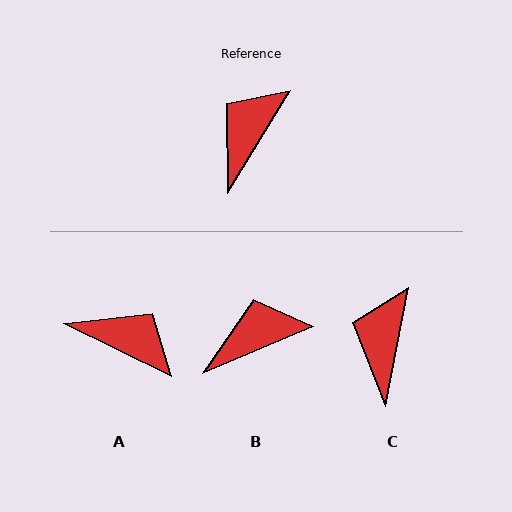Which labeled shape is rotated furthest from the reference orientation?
A, about 84 degrees away.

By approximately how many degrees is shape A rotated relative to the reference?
Approximately 84 degrees clockwise.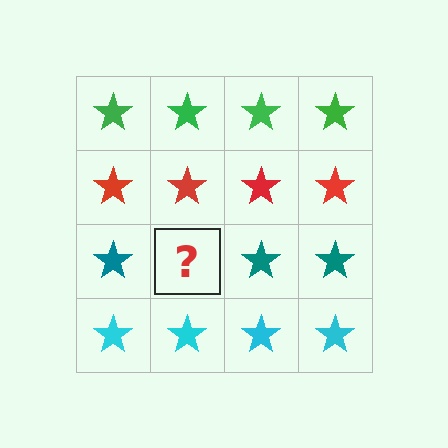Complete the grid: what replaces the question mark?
The question mark should be replaced with a teal star.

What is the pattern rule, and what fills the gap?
The rule is that each row has a consistent color. The gap should be filled with a teal star.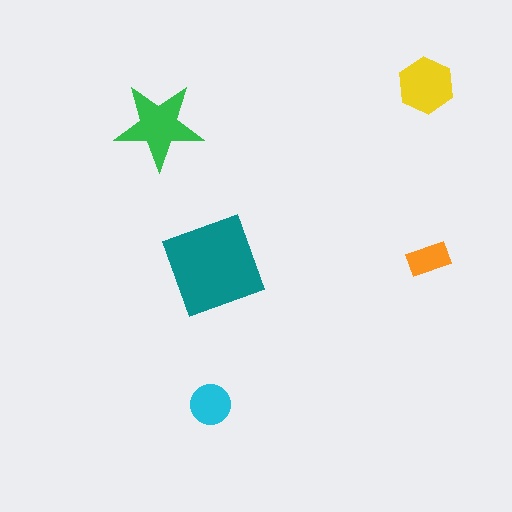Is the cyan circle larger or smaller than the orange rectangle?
Larger.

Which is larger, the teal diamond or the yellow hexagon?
The teal diamond.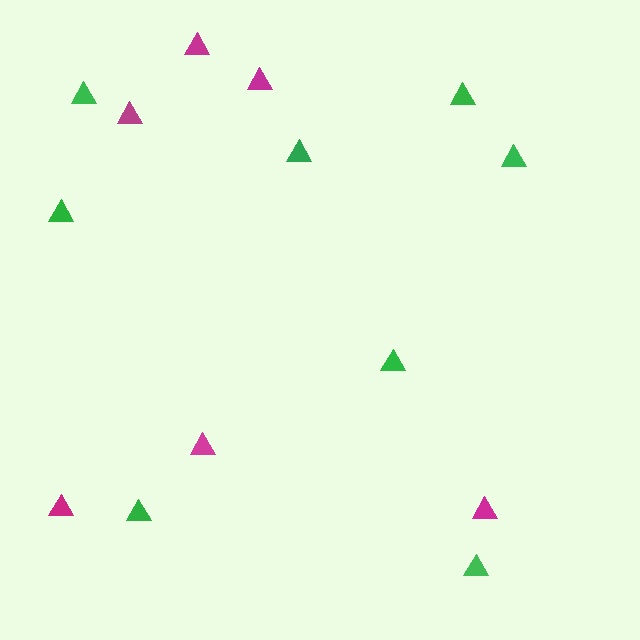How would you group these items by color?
There are 2 groups: one group of green triangles (8) and one group of magenta triangles (6).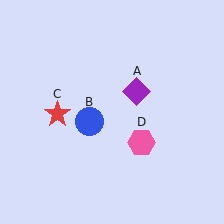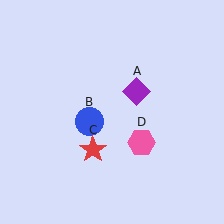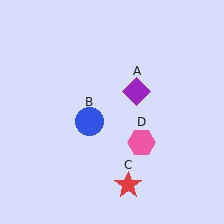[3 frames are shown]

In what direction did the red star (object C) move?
The red star (object C) moved down and to the right.